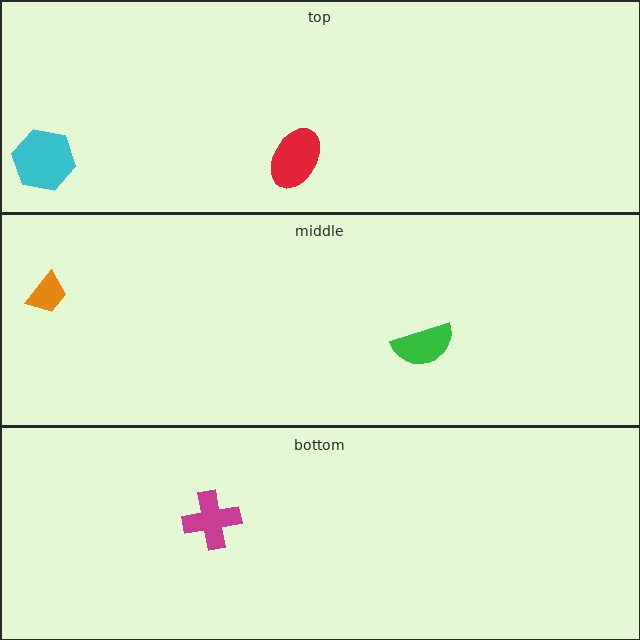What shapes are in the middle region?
The orange trapezoid, the green semicircle.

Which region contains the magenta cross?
The bottom region.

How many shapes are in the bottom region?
1.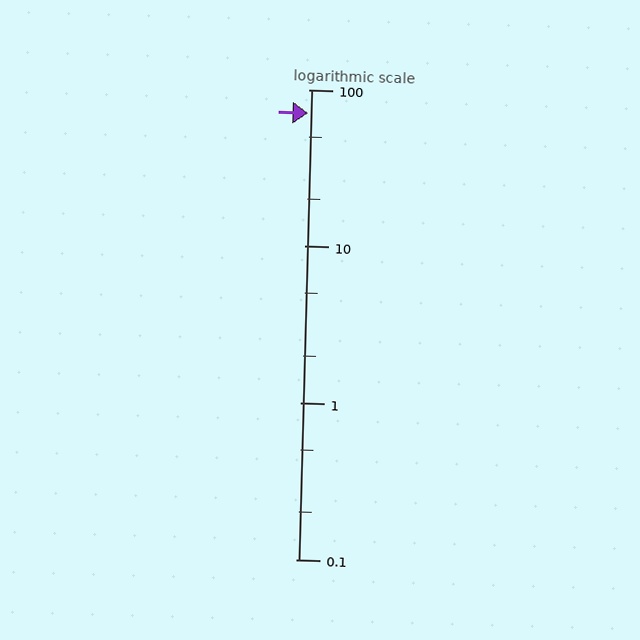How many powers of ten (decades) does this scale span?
The scale spans 3 decades, from 0.1 to 100.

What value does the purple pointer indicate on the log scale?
The pointer indicates approximately 71.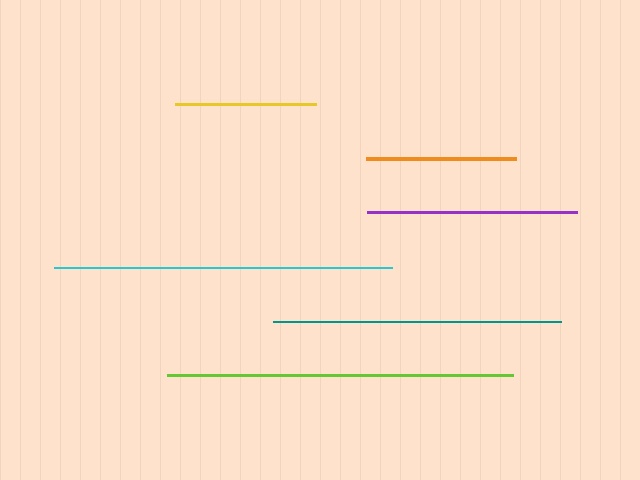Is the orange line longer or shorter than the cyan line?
The cyan line is longer than the orange line.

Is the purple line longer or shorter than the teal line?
The teal line is longer than the purple line.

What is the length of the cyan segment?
The cyan segment is approximately 338 pixels long.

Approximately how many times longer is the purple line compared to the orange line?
The purple line is approximately 1.4 times the length of the orange line.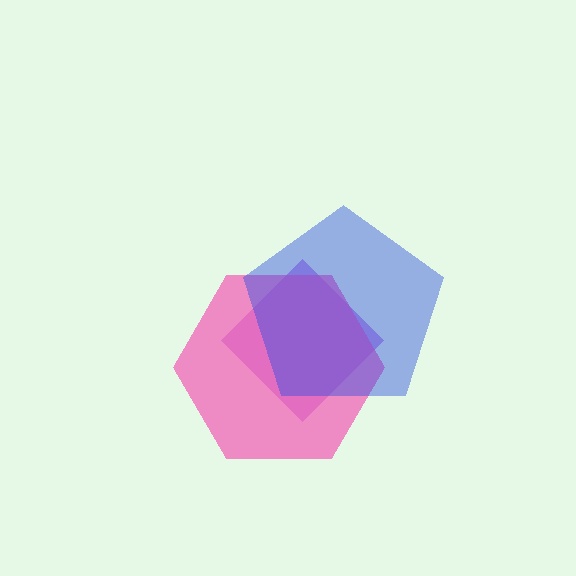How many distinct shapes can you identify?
There are 3 distinct shapes: a purple diamond, a pink hexagon, a blue pentagon.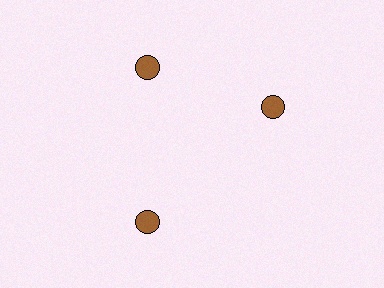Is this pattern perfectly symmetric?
No. The 3 brown circles are arranged in a ring, but one element near the 3 o'clock position is rotated out of alignment along the ring, breaking the 3-fold rotational symmetry.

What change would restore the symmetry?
The symmetry would be restored by rotating it back into even spacing with its neighbors so that all 3 circles sit at equal angles and equal distance from the center.